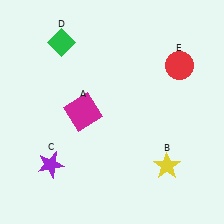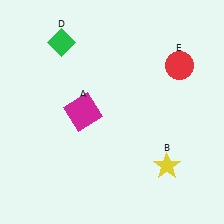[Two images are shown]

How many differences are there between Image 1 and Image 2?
There is 1 difference between the two images.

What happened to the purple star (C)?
The purple star (C) was removed in Image 2. It was in the bottom-left area of Image 1.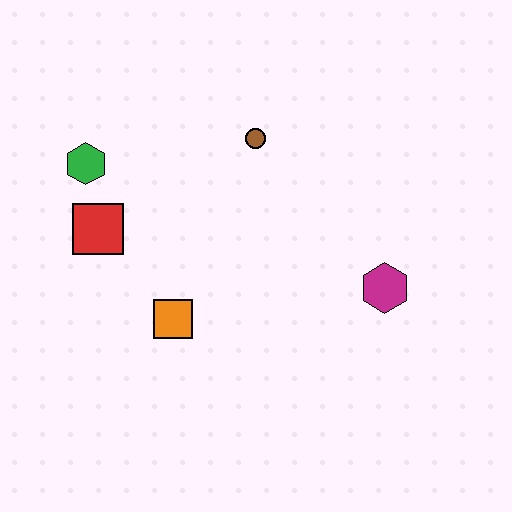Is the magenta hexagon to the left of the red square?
No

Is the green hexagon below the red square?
No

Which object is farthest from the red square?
The magenta hexagon is farthest from the red square.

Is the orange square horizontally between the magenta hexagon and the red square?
Yes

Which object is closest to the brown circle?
The green hexagon is closest to the brown circle.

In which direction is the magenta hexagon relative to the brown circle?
The magenta hexagon is below the brown circle.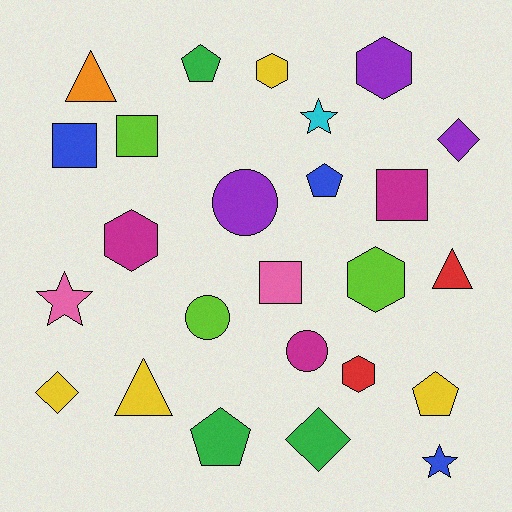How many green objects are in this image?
There are 3 green objects.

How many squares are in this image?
There are 4 squares.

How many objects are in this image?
There are 25 objects.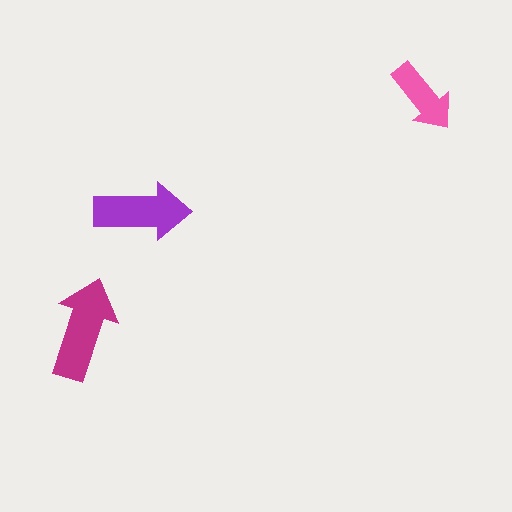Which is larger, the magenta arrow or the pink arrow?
The magenta one.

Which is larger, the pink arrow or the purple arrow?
The purple one.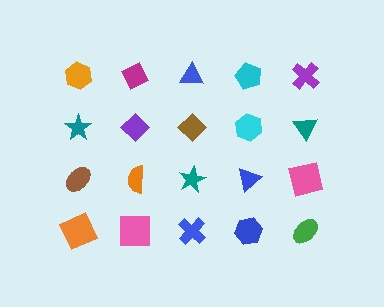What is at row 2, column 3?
A brown diamond.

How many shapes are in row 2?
5 shapes.